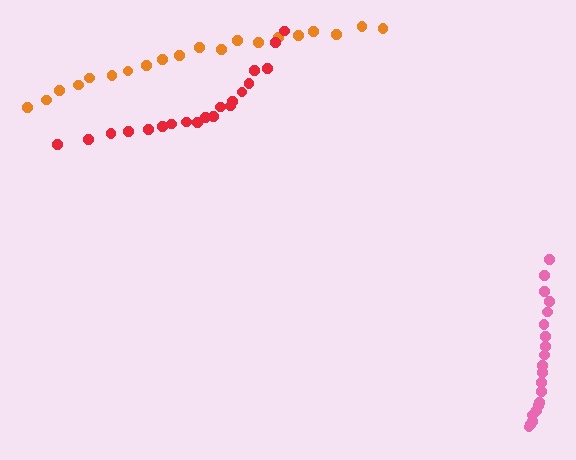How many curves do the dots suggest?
There are 3 distinct paths.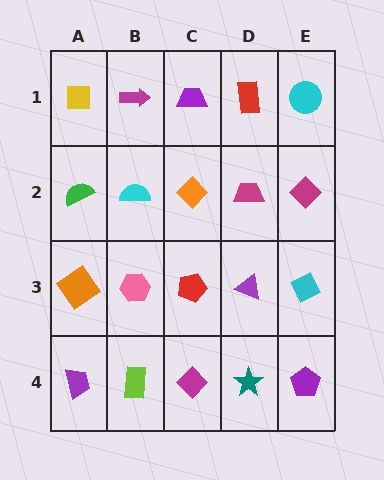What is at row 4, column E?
A purple pentagon.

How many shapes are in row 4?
5 shapes.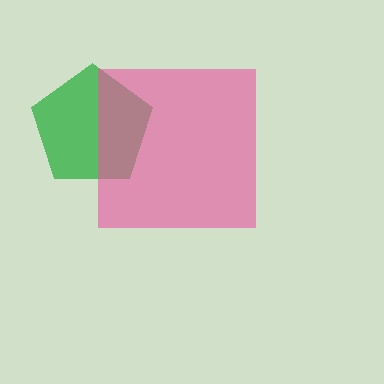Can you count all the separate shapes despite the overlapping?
Yes, there are 2 separate shapes.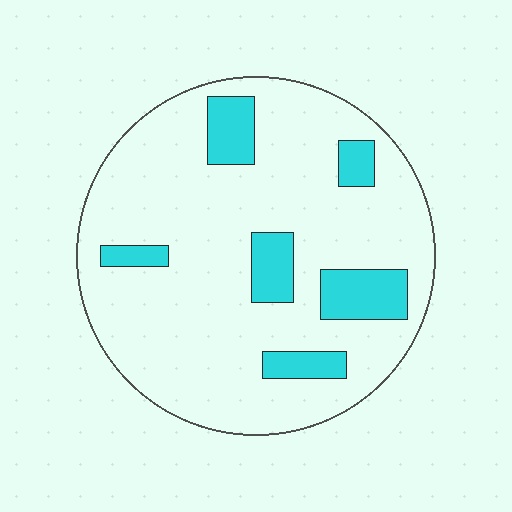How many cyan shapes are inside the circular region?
6.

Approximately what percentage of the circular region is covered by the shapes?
Approximately 15%.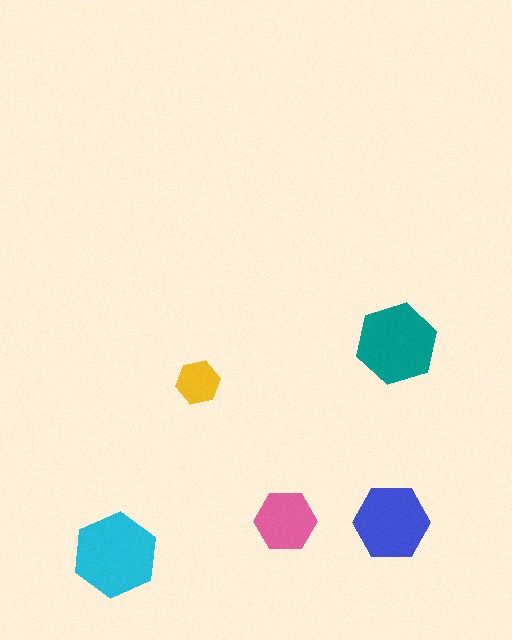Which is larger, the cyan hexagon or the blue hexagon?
The cyan one.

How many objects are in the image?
There are 5 objects in the image.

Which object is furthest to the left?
The cyan hexagon is leftmost.